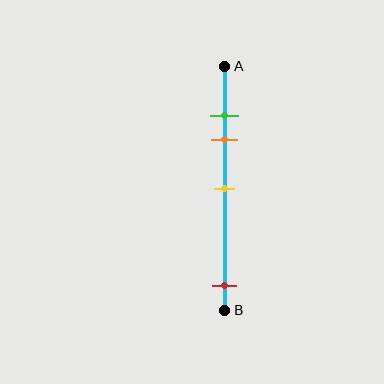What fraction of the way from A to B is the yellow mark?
The yellow mark is approximately 50% (0.5) of the way from A to B.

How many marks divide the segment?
There are 4 marks dividing the segment.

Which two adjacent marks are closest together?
The green and orange marks are the closest adjacent pair.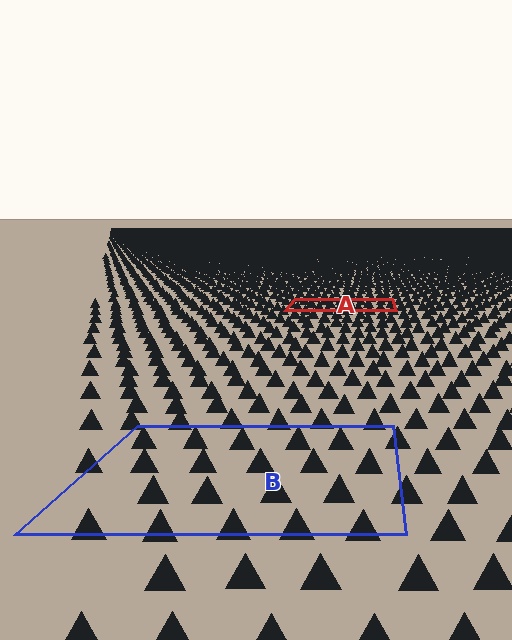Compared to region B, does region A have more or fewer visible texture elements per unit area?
Region A has more texture elements per unit area — they are packed more densely because it is farther away.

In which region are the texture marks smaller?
The texture marks are smaller in region A, because it is farther away.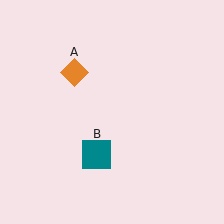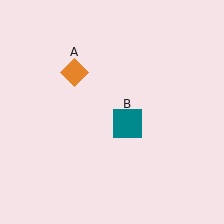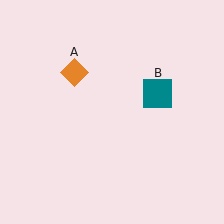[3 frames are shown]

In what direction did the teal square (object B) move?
The teal square (object B) moved up and to the right.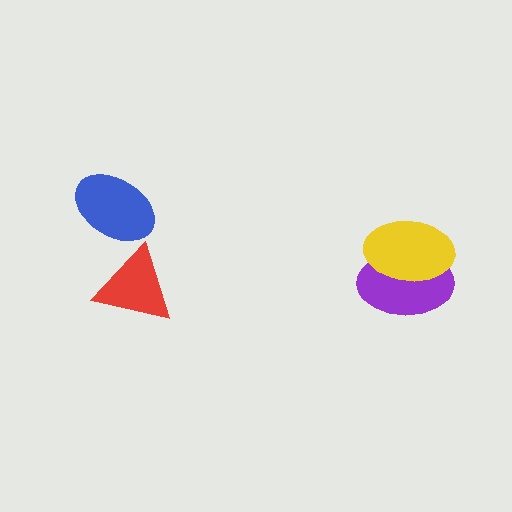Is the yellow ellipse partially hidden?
No, no other shape covers it.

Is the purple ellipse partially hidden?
Yes, it is partially covered by another shape.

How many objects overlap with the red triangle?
0 objects overlap with the red triangle.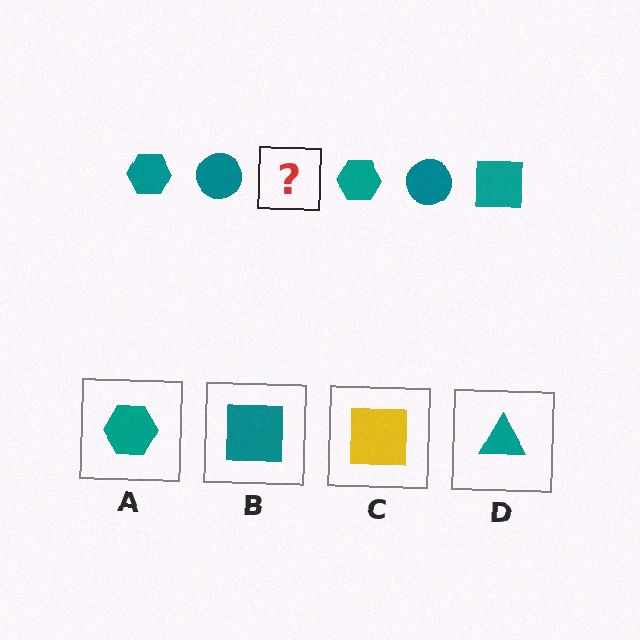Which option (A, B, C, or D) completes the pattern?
B.